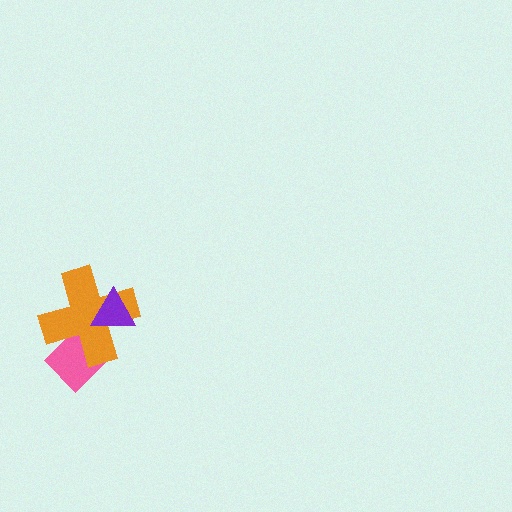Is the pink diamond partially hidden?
Yes, it is partially covered by another shape.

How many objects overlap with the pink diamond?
1 object overlaps with the pink diamond.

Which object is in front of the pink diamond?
The orange cross is in front of the pink diamond.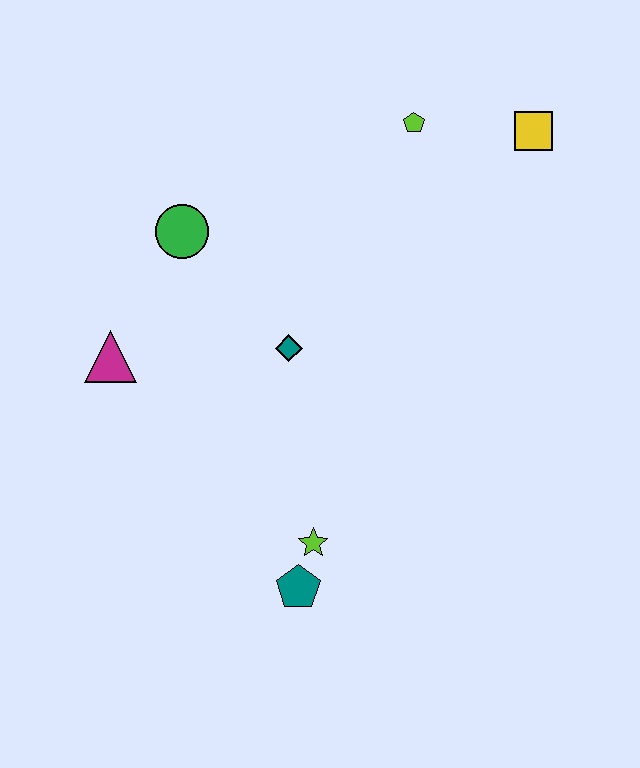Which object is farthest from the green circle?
The teal pentagon is farthest from the green circle.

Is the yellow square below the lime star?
No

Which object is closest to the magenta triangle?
The green circle is closest to the magenta triangle.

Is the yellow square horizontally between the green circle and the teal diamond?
No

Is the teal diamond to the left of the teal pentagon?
Yes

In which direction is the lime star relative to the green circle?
The lime star is below the green circle.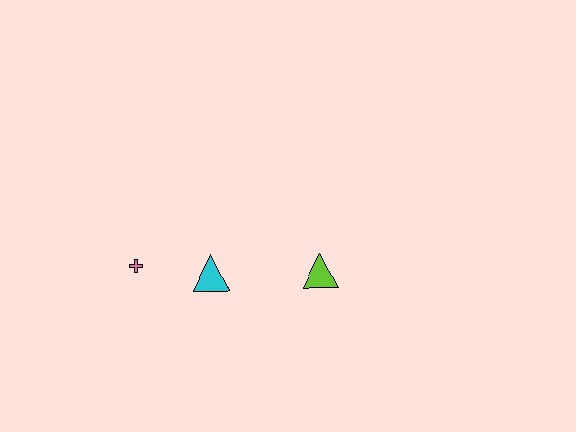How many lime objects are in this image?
There is 1 lime object.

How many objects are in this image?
There are 3 objects.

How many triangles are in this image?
There are 2 triangles.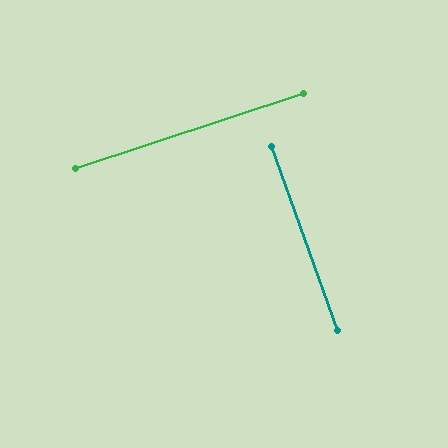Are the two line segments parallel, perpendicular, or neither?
Perpendicular — they meet at approximately 88°.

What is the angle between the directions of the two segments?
Approximately 88 degrees.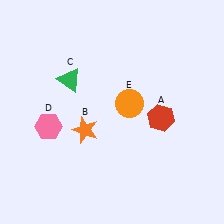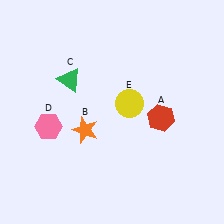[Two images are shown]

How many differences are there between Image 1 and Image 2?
There is 1 difference between the two images.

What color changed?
The circle (E) changed from orange in Image 1 to yellow in Image 2.